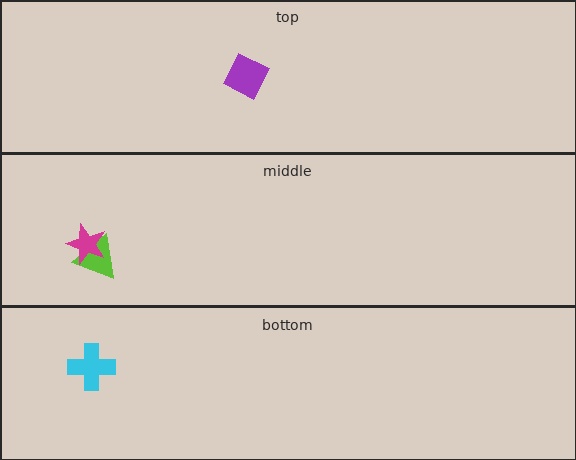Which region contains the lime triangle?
The middle region.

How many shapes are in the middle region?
2.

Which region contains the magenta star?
The middle region.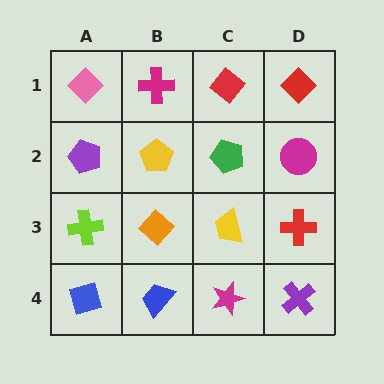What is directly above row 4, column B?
An orange diamond.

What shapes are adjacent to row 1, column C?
A green pentagon (row 2, column C), a magenta cross (row 1, column B), a red diamond (row 1, column D).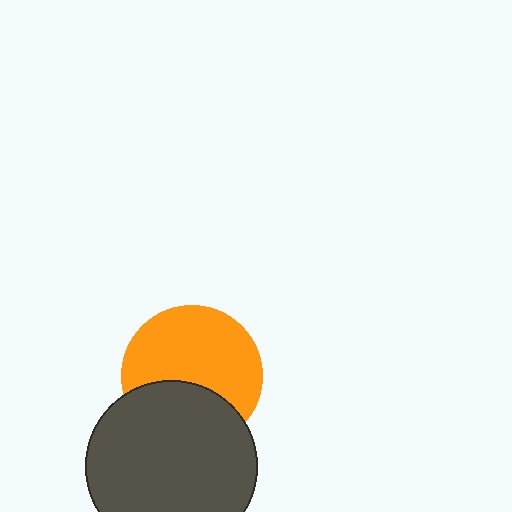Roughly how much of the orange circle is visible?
About half of it is visible (roughly 64%).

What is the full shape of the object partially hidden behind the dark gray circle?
The partially hidden object is an orange circle.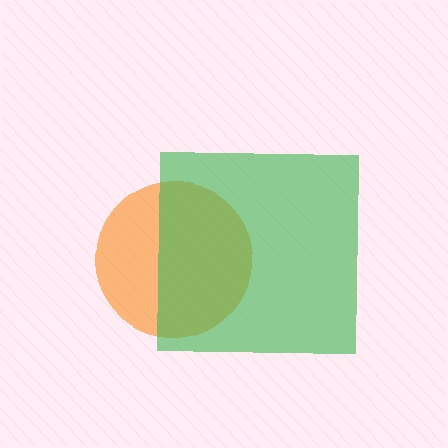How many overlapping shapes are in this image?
There are 2 overlapping shapes in the image.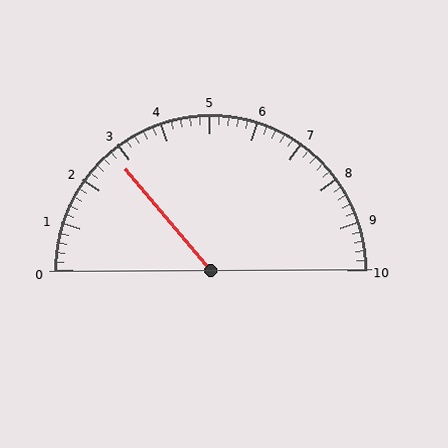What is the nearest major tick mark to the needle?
The nearest major tick mark is 3.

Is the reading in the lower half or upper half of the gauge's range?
The reading is in the lower half of the range (0 to 10).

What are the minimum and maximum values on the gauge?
The gauge ranges from 0 to 10.